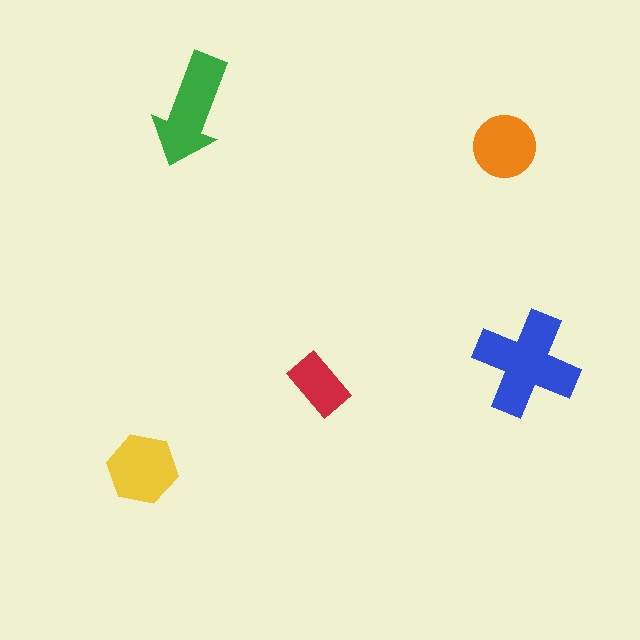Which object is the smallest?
The red rectangle.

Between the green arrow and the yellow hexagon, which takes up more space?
The green arrow.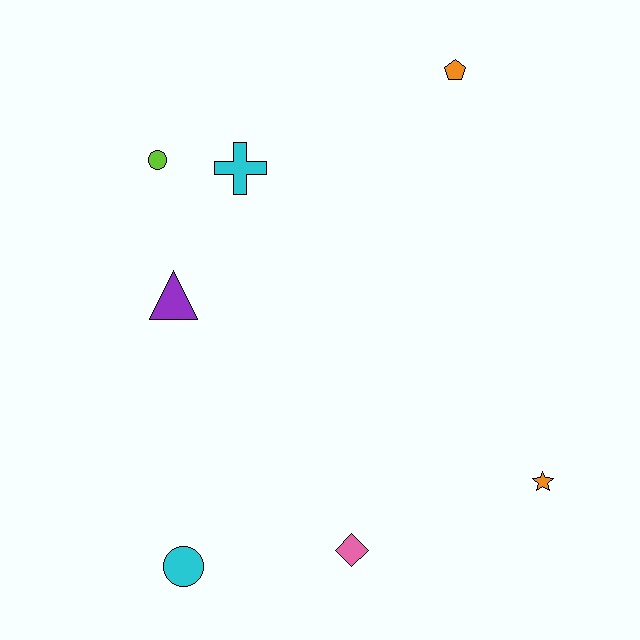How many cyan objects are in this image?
There are 2 cyan objects.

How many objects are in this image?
There are 7 objects.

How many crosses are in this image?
There is 1 cross.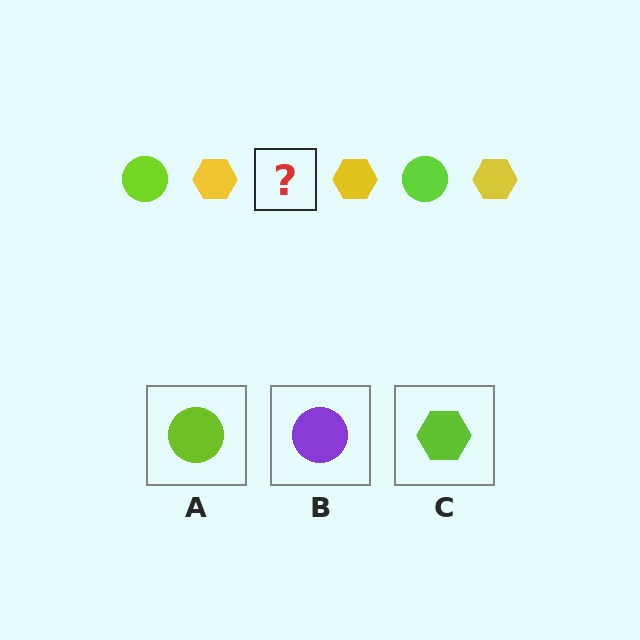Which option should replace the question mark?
Option A.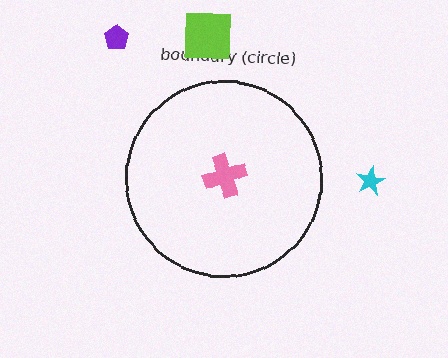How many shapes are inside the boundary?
1 inside, 3 outside.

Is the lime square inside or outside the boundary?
Outside.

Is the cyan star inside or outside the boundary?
Outside.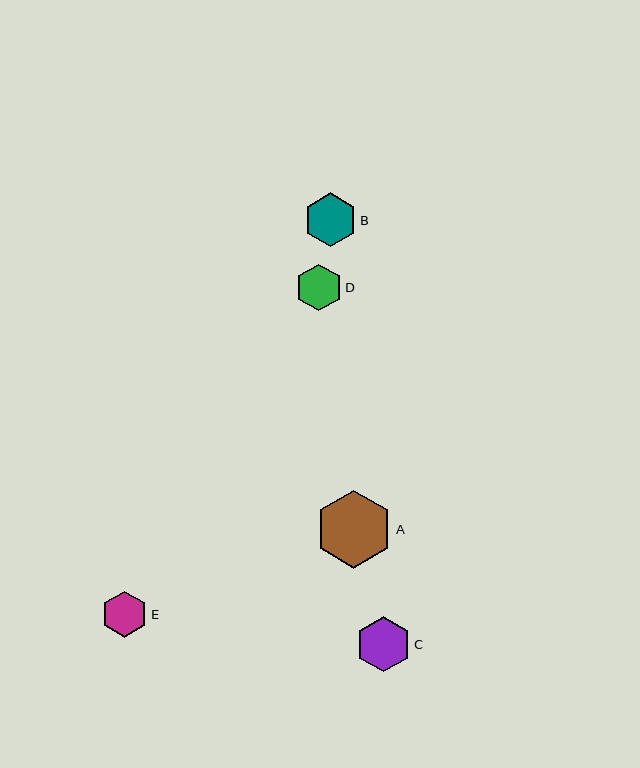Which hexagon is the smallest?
Hexagon E is the smallest with a size of approximately 46 pixels.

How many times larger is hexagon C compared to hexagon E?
Hexagon C is approximately 1.2 times the size of hexagon E.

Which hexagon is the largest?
Hexagon A is the largest with a size of approximately 78 pixels.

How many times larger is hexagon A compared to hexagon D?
Hexagon A is approximately 1.7 times the size of hexagon D.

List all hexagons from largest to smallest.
From largest to smallest: A, C, B, D, E.